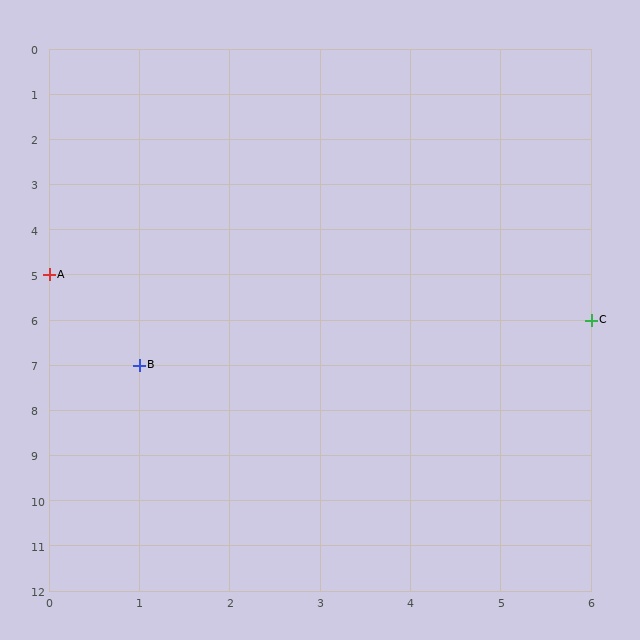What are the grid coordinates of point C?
Point C is at grid coordinates (6, 6).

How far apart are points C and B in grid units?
Points C and B are 5 columns and 1 row apart (about 5.1 grid units diagonally).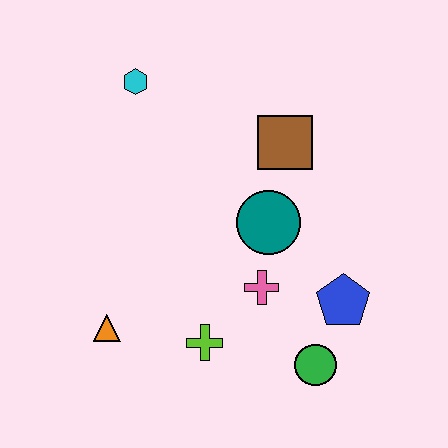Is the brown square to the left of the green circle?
Yes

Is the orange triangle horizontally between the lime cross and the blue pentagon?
No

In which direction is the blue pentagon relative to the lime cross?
The blue pentagon is to the right of the lime cross.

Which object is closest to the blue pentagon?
The green circle is closest to the blue pentagon.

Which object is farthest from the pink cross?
The cyan hexagon is farthest from the pink cross.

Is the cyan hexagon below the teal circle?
No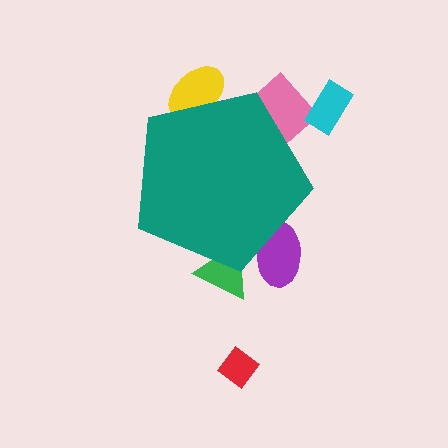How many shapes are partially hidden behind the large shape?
4 shapes are partially hidden.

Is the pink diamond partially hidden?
Yes, the pink diamond is partially hidden behind the teal pentagon.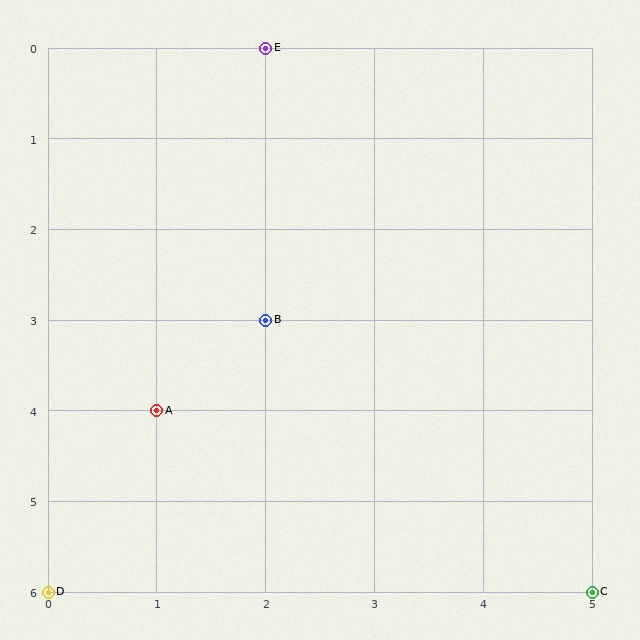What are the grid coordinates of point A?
Point A is at grid coordinates (1, 4).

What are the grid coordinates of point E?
Point E is at grid coordinates (2, 0).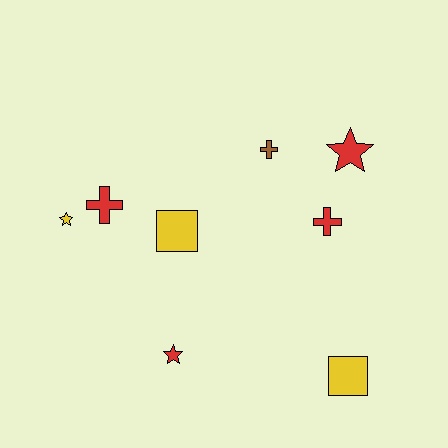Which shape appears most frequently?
Cross, with 3 objects.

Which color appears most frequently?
Red, with 4 objects.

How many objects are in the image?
There are 8 objects.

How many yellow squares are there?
There are 2 yellow squares.